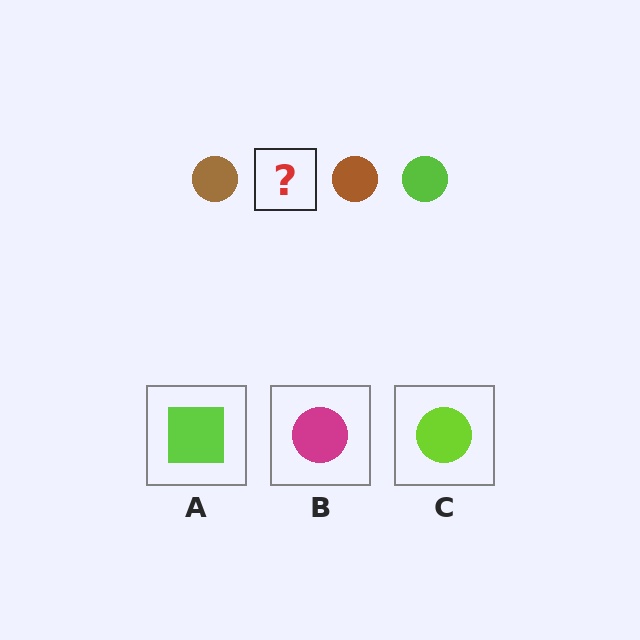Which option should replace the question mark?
Option C.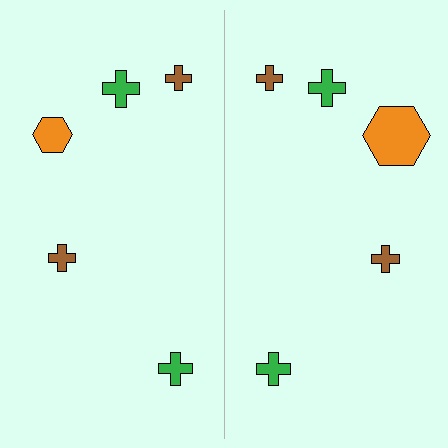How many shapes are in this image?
There are 10 shapes in this image.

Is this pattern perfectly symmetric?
No, the pattern is not perfectly symmetric. The orange hexagon on the right side has a different size than its mirror counterpart.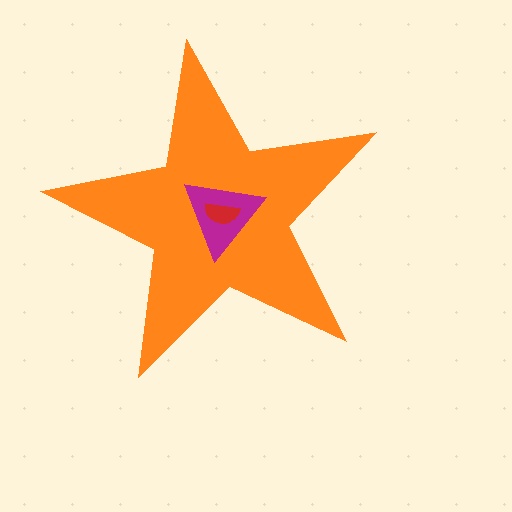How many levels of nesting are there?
3.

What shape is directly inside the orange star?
The magenta triangle.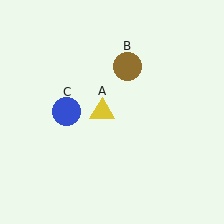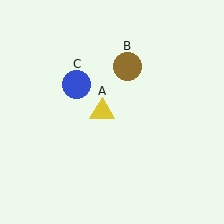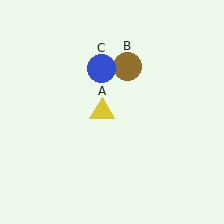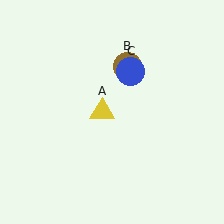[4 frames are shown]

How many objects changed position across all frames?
1 object changed position: blue circle (object C).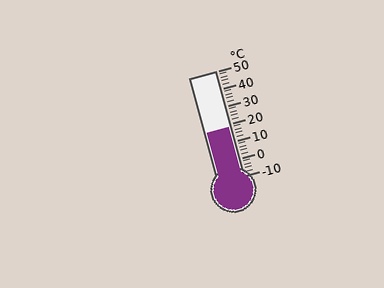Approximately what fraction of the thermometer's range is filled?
The thermometer is filled to approximately 45% of its range.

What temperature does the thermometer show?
The thermometer shows approximately 18°C.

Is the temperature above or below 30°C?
The temperature is below 30°C.